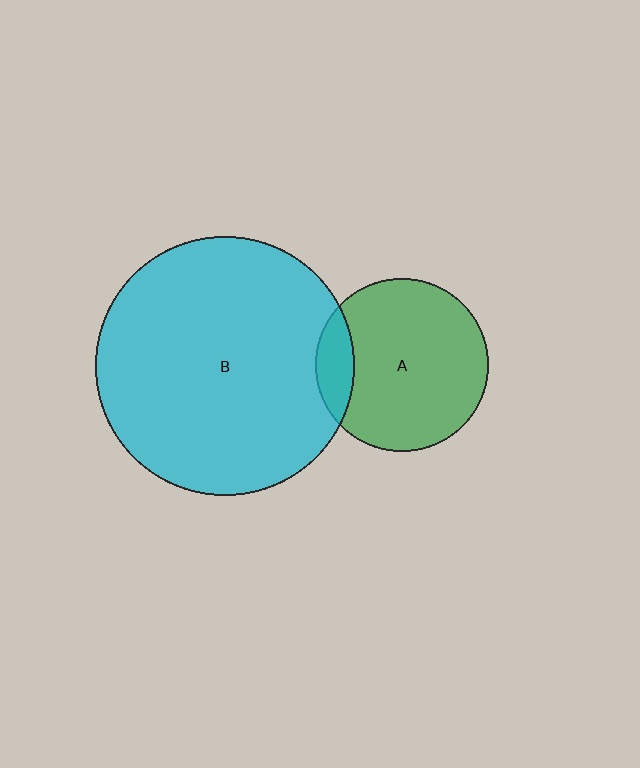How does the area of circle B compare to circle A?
Approximately 2.2 times.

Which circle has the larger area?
Circle B (cyan).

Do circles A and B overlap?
Yes.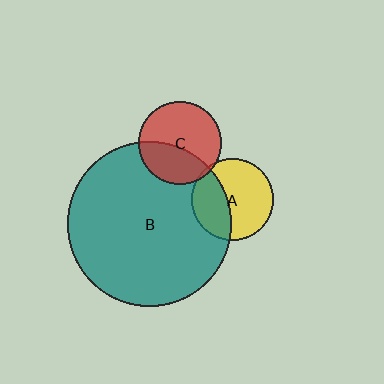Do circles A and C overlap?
Yes.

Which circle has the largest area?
Circle B (teal).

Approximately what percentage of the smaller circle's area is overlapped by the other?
Approximately 5%.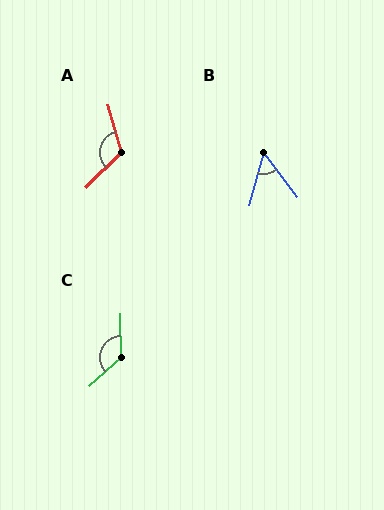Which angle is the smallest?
B, at approximately 53 degrees.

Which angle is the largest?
C, at approximately 131 degrees.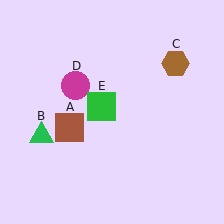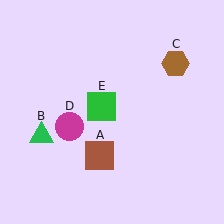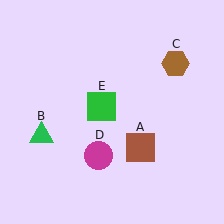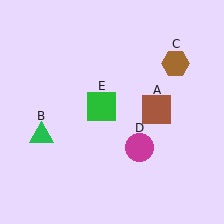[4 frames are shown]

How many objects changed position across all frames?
2 objects changed position: brown square (object A), magenta circle (object D).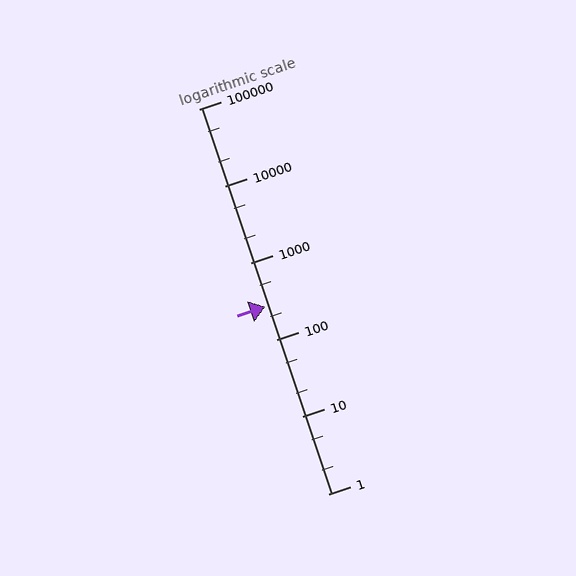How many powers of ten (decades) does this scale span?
The scale spans 5 decades, from 1 to 100000.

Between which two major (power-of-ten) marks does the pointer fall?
The pointer is between 100 and 1000.